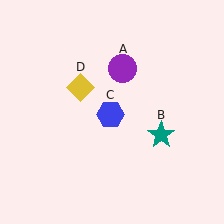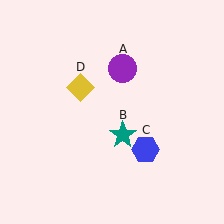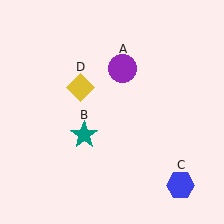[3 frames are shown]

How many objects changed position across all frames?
2 objects changed position: teal star (object B), blue hexagon (object C).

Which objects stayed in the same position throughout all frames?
Purple circle (object A) and yellow diamond (object D) remained stationary.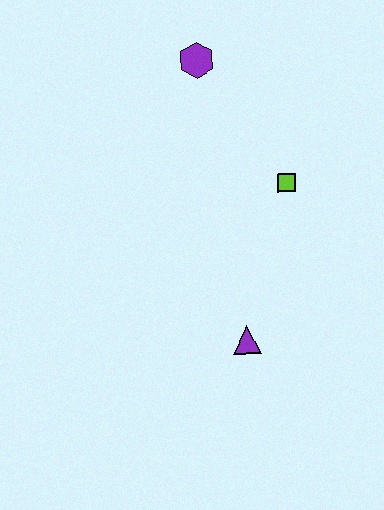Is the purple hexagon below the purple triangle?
No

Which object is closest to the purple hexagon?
The lime square is closest to the purple hexagon.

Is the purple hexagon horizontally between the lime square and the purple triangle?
No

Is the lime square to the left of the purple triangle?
No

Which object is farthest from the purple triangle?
The purple hexagon is farthest from the purple triangle.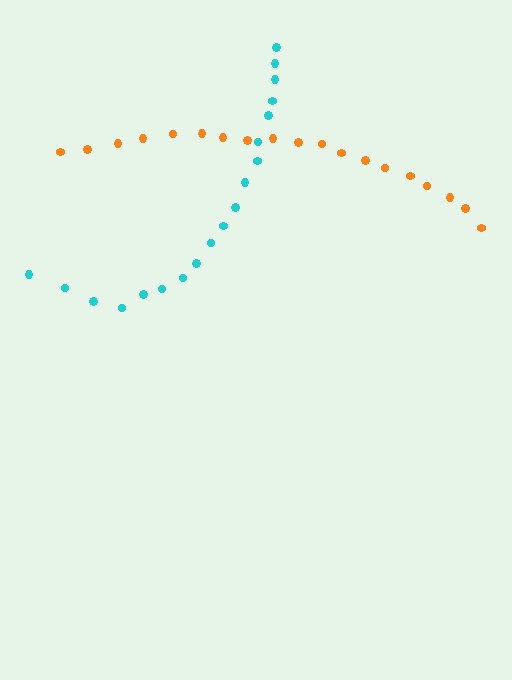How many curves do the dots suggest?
There are 2 distinct paths.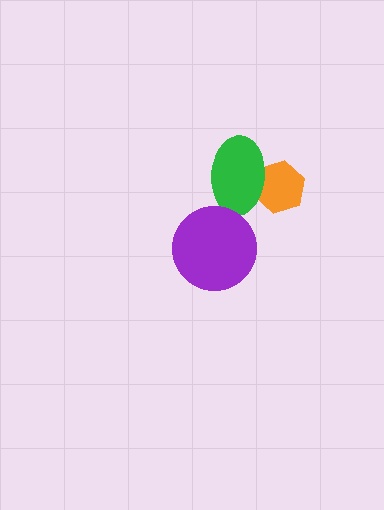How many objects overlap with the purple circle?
0 objects overlap with the purple circle.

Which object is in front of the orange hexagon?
The green ellipse is in front of the orange hexagon.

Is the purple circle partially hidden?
No, no other shape covers it.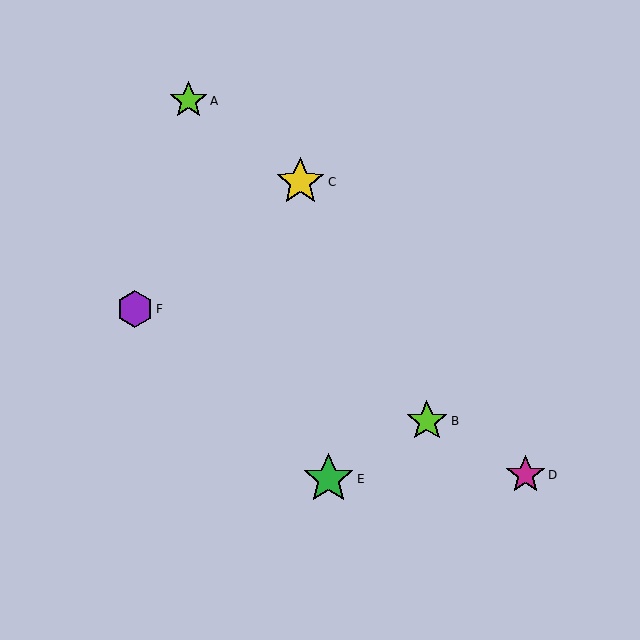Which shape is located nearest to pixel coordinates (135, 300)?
The purple hexagon (labeled F) at (135, 309) is nearest to that location.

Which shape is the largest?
The green star (labeled E) is the largest.